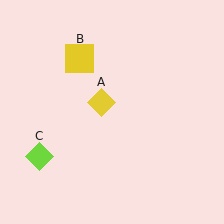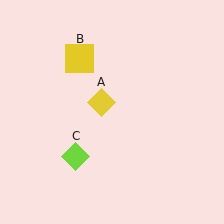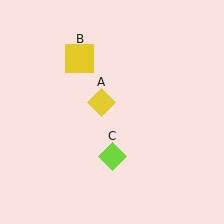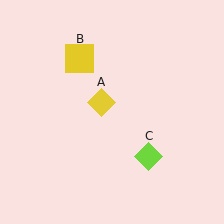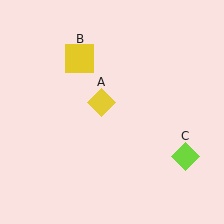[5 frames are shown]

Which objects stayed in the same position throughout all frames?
Yellow diamond (object A) and yellow square (object B) remained stationary.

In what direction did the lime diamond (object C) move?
The lime diamond (object C) moved right.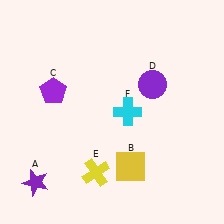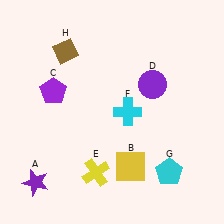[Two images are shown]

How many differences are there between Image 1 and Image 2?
There are 2 differences between the two images.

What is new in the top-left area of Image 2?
A brown diamond (H) was added in the top-left area of Image 2.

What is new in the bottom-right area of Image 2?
A cyan pentagon (G) was added in the bottom-right area of Image 2.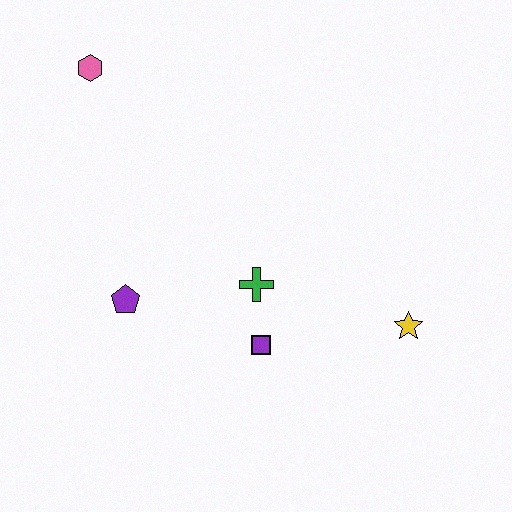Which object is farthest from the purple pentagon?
The yellow star is farthest from the purple pentagon.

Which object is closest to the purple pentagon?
The green cross is closest to the purple pentagon.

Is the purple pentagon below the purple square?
No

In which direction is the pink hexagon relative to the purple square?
The pink hexagon is above the purple square.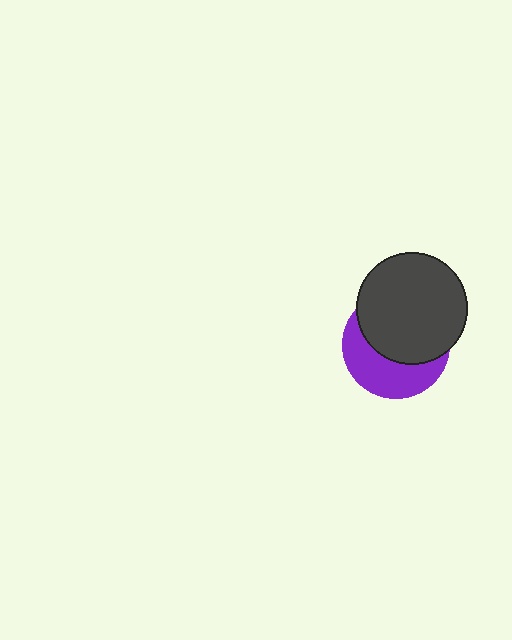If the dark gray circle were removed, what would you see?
You would see the complete purple circle.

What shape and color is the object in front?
The object in front is a dark gray circle.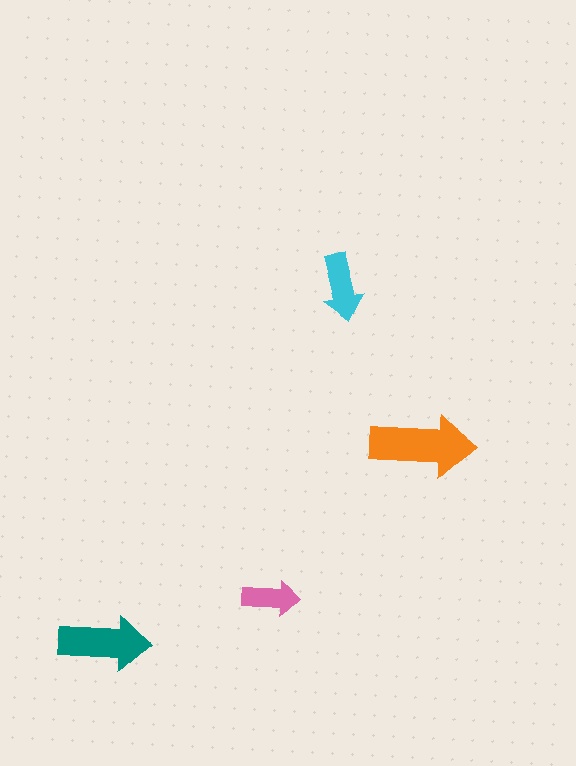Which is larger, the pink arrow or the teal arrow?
The teal one.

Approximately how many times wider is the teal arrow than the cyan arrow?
About 1.5 times wider.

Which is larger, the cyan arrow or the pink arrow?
The cyan one.